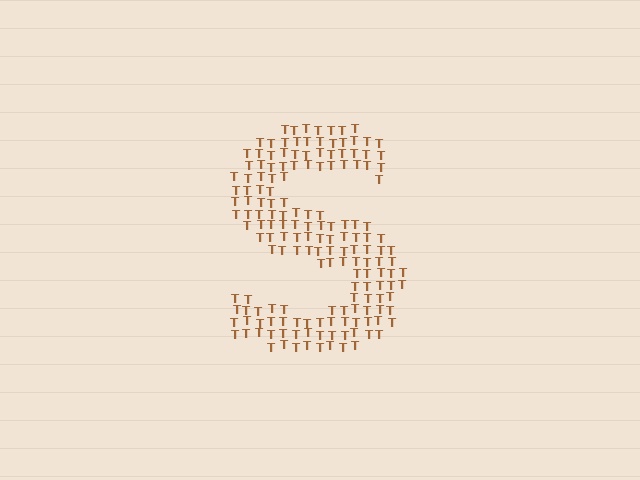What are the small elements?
The small elements are letter T's.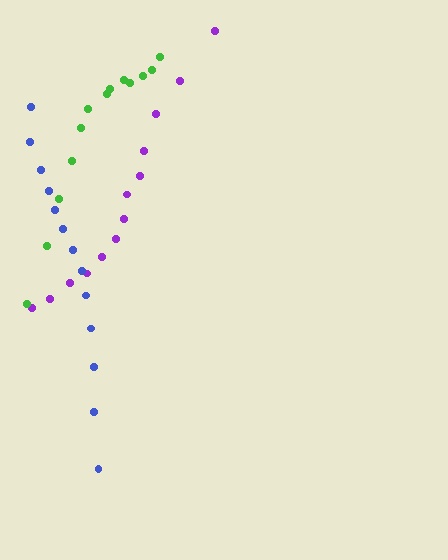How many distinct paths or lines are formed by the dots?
There are 3 distinct paths.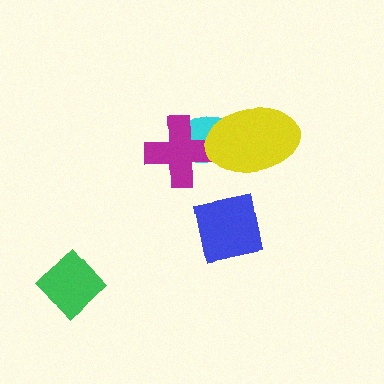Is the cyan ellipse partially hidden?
Yes, it is partially covered by another shape.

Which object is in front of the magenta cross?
The yellow ellipse is in front of the magenta cross.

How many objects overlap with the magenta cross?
2 objects overlap with the magenta cross.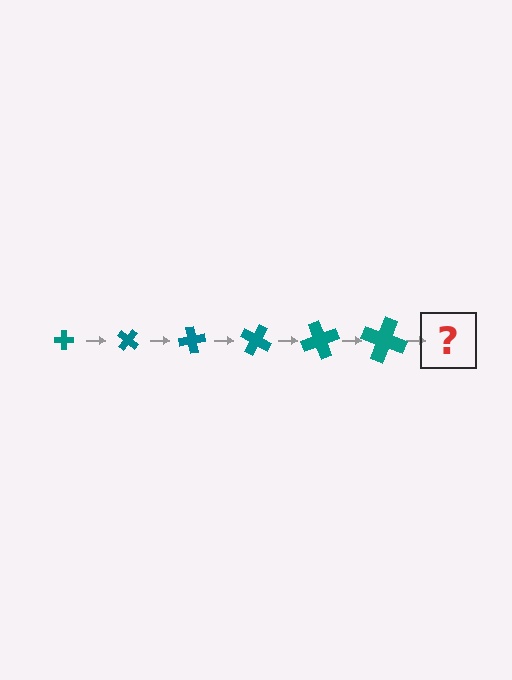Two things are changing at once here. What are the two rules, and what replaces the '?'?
The two rules are that the cross grows larger each step and it rotates 40 degrees each step. The '?' should be a cross, larger than the previous one and rotated 240 degrees from the start.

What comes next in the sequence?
The next element should be a cross, larger than the previous one and rotated 240 degrees from the start.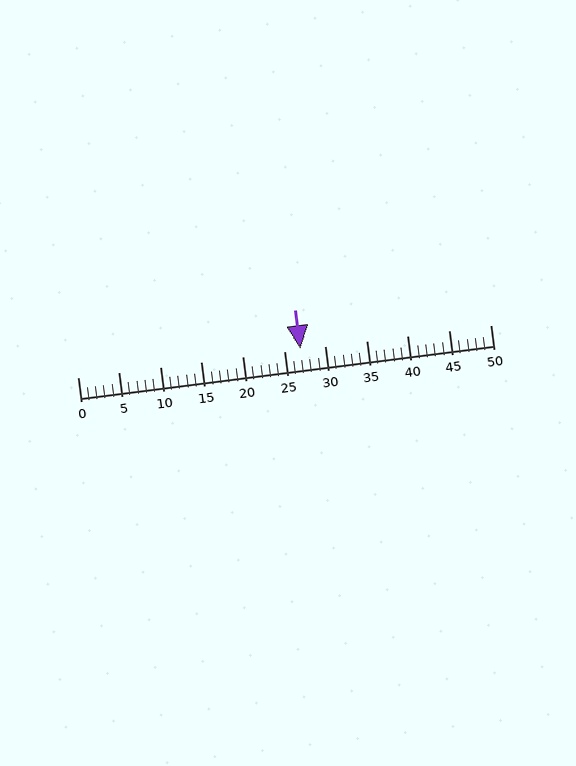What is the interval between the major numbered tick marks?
The major tick marks are spaced 5 units apart.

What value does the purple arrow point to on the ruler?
The purple arrow points to approximately 27.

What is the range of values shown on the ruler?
The ruler shows values from 0 to 50.